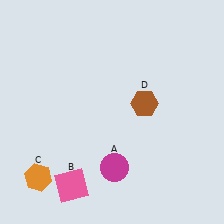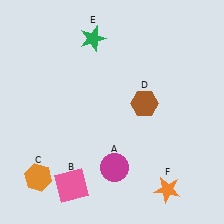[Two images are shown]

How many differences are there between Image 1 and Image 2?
There are 2 differences between the two images.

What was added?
A green star (E), an orange star (F) were added in Image 2.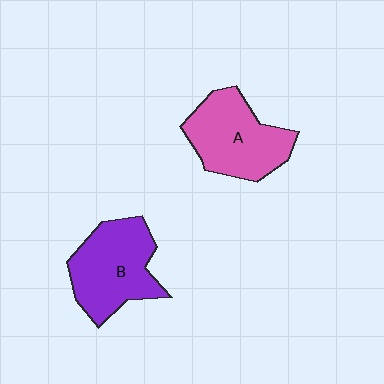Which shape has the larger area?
Shape B (purple).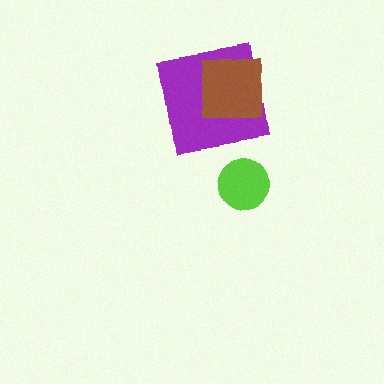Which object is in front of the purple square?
The brown square is in front of the purple square.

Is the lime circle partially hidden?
No, no other shape covers it.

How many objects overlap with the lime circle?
0 objects overlap with the lime circle.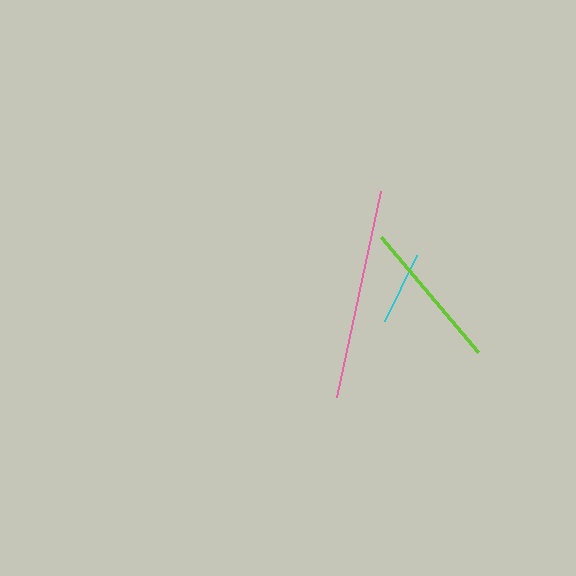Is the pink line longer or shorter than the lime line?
The pink line is longer than the lime line.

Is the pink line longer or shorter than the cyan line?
The pink line is longer than the cyan line.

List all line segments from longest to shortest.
From longest to shortest: pink, lime, cyan.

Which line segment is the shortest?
The cyan line is the shortest at approximately 73 pixels.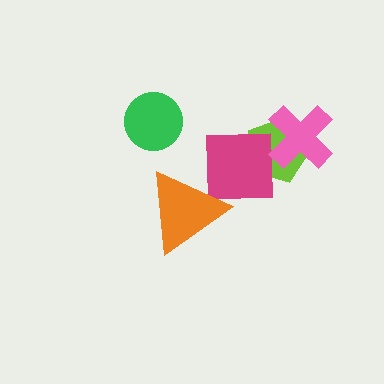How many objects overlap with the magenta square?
3 objects overlap with the magenta square.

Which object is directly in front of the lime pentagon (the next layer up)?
The magenta square is directly in front of the lime pentagon.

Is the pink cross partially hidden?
No, no other shape covers it.